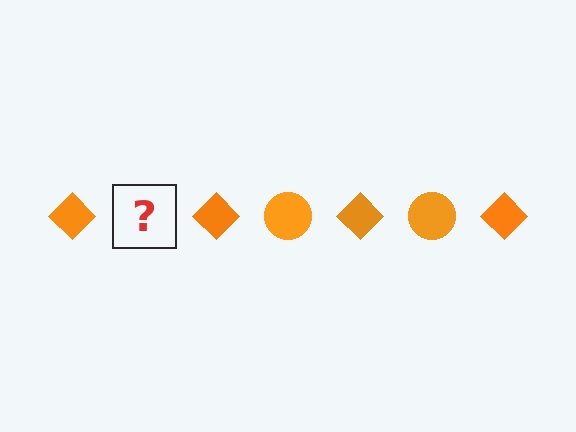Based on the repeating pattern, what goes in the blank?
The blank should be an orange circle.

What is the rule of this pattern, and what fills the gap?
The rule is that the pattern cycles through diamond, circle shapes in orange. The gap should be filled with an orange circle.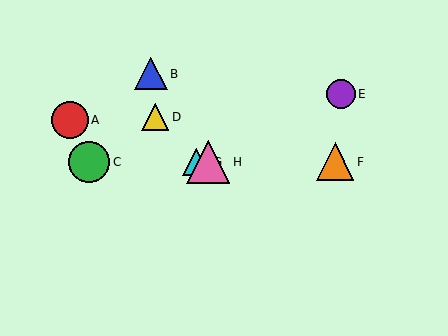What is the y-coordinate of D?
Object D is at y≈117.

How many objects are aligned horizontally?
4 objects (C, F, G, H) are aligned horizontally.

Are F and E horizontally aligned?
No, F is at y≈162 and E is at y≈94.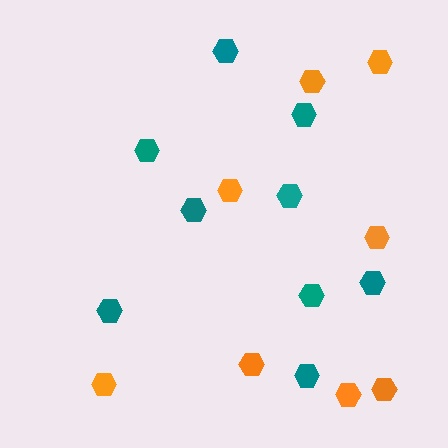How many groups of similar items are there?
There are 2 groups: one group of teal hexagons (9) and one group of orange hexagons (8).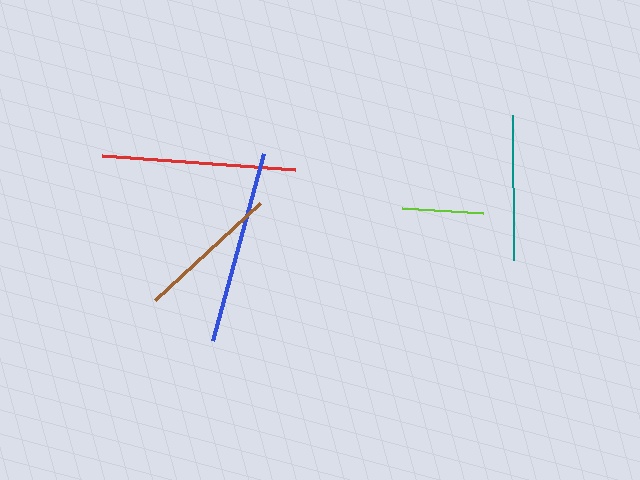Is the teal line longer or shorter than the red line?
The red line is longer than the teal line.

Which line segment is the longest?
The blue line is the longest at approximately 194 pixels.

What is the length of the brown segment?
The brown segment is approximately 143 pixels long.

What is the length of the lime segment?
The lime segment is approximately 81 pixels long.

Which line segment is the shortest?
The lime line is the shortest at approximately 81 pixels.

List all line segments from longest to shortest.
From longest to shortest: blue, red, teal, brown, lime.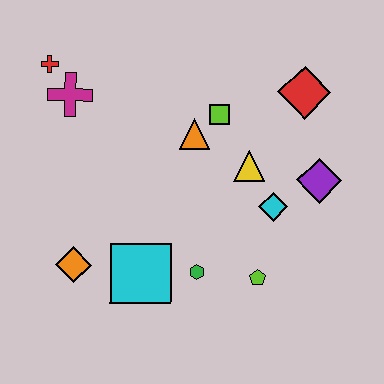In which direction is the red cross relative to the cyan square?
The red cross is above the cyan square.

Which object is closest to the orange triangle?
The lime square is closest to the orange triangle.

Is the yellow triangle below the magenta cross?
Yes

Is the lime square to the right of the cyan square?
Yes